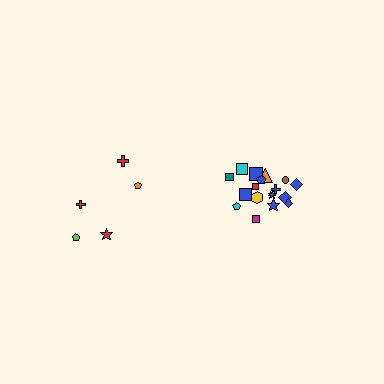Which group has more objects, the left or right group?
The right group.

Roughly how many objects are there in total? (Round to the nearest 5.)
Roughly 25 objects in total.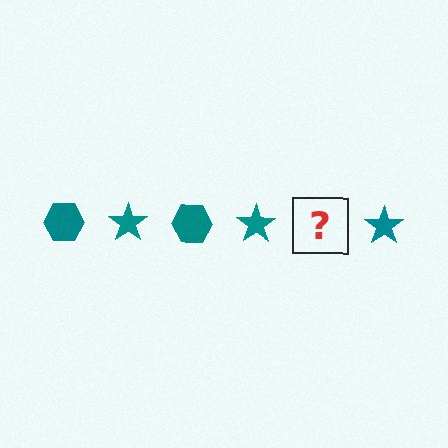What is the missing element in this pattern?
The missing element is a teal hexagon.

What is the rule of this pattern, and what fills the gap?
The rule is that the pattern cycles through hexagon, star shapes in teal. The gap should be filled with a teal hexagon.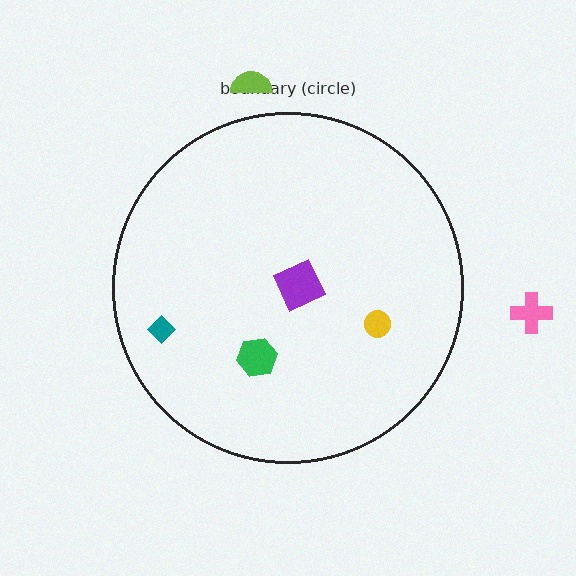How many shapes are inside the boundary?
4 inside, 2 outside.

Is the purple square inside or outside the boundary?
Inside.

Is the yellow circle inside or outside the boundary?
Inside.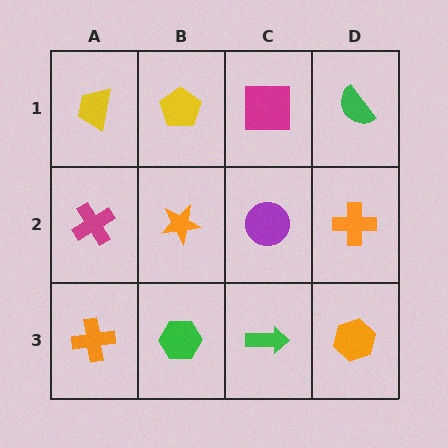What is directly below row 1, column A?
A magenta cross.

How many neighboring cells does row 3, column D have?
2.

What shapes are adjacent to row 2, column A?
A yellow trapezoid (row 1, column A), an orange cross (row 3, column A), an orange star (row 2, column B).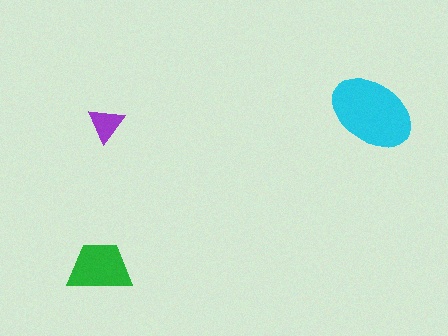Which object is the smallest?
The purple triangle.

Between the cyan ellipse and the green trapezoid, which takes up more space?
The cyan ellipse.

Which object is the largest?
The cyan ellipse.